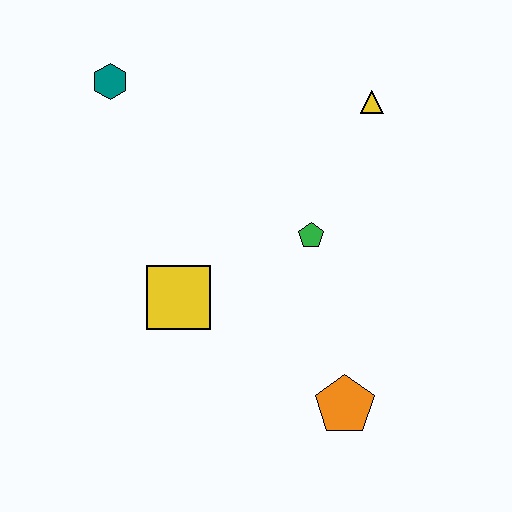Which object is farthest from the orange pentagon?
The teal hexagon is farthest from the orange pentagon.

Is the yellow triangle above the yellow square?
Yes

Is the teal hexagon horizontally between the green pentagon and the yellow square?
No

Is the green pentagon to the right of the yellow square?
Yes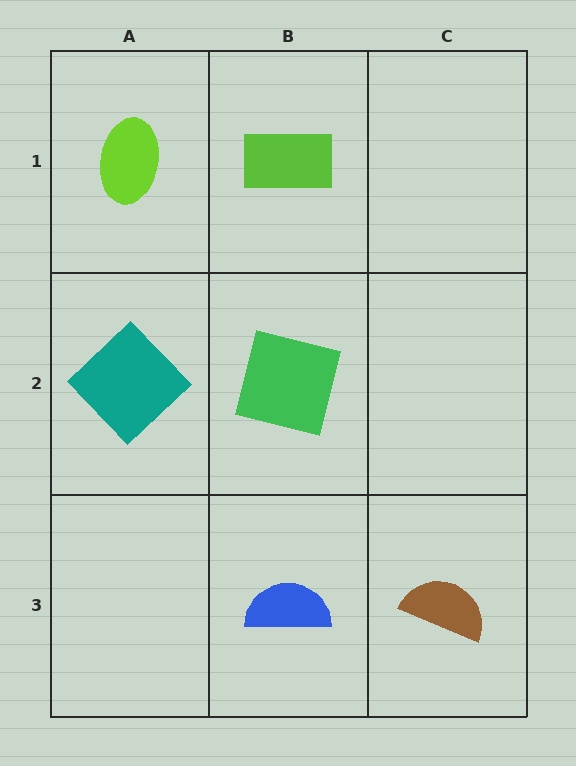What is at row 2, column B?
A green square.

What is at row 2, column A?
A teal diamond.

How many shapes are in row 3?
2 shapes.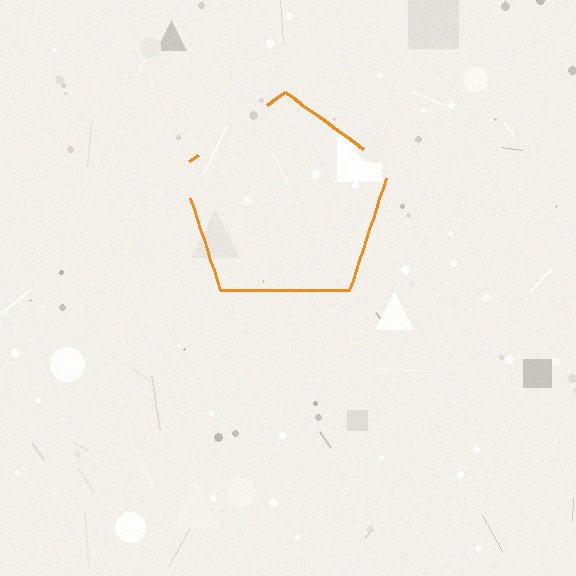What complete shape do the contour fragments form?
The contour fragments form a pentagon.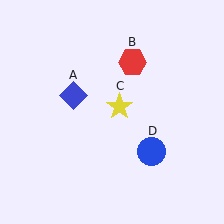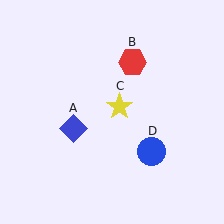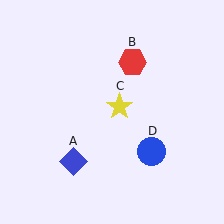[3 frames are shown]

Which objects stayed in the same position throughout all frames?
Red hexagon (object B) and yellow star (object C) and blue circle (object D) remained stationary.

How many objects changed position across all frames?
1 object changed position: blue diamond (object A).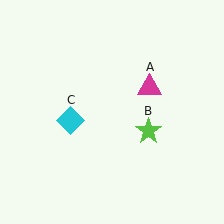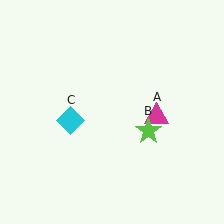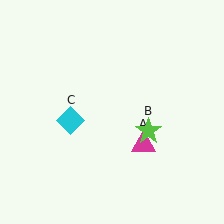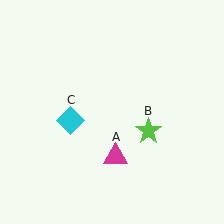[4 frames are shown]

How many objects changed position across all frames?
1 object changed position: magenta triangle (object A).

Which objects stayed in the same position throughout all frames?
Lime star (object B) and cyan diamond (object C) remained stationary.